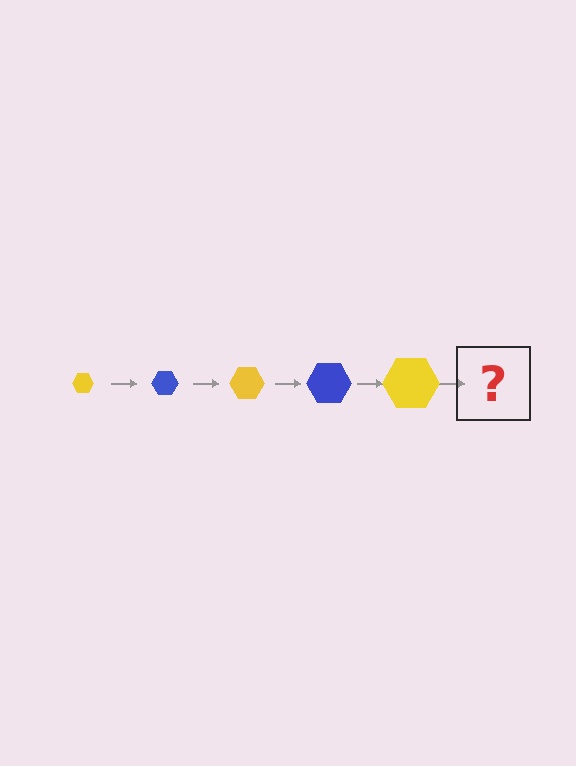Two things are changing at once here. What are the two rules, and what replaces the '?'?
The two rules are that the hexagon grows larger each step and the color cycles through yellow and blue. The '?' should be a blue hexagon, larger than the previous one.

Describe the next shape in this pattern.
It should be a blue hexagon, larger than the previous one.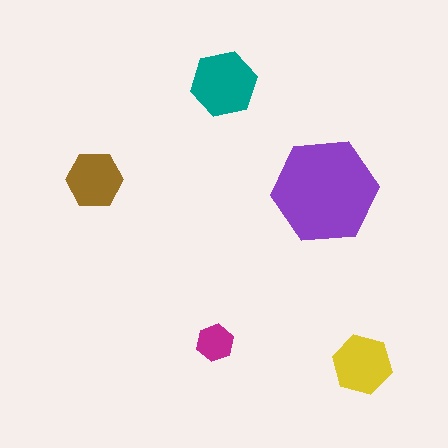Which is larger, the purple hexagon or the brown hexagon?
The purple one.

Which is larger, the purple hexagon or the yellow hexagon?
The purple one.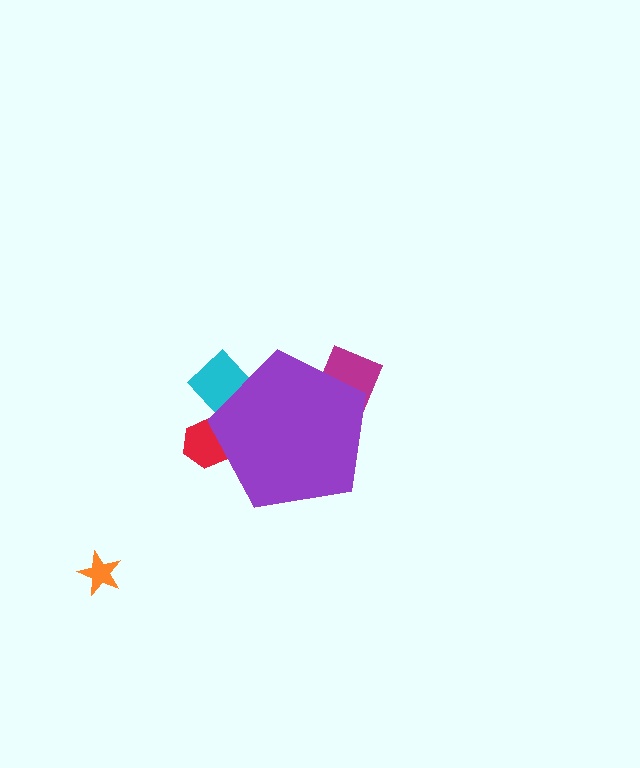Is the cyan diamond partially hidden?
Yes, the cyan diamond is partially hidden behind the purple pentagon.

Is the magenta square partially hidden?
Yes, the magenta square is partially hidden behind the purple pentagon.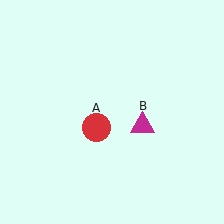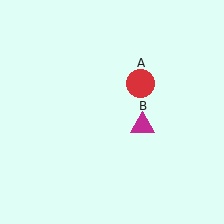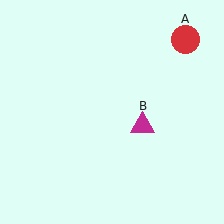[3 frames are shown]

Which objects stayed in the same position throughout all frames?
Magenta triangle (object B) remained stationary.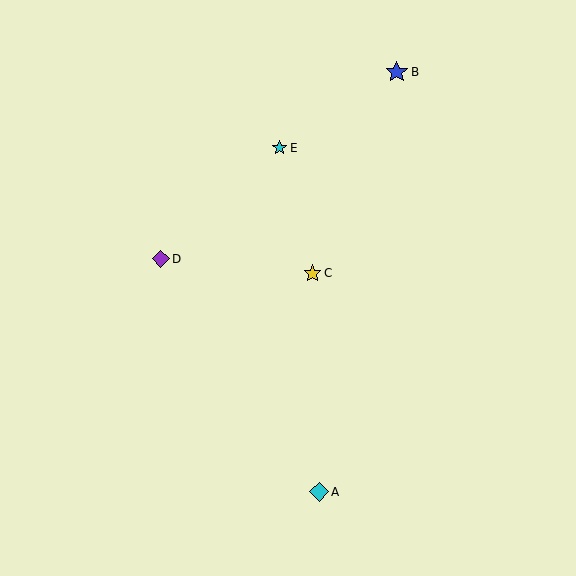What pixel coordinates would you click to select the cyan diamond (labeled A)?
Click at (319, 492) to select the cyan diamond A.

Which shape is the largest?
The blue star (labeled B) is the largest.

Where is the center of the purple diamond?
The center of the purple diamond is at (161, 259).